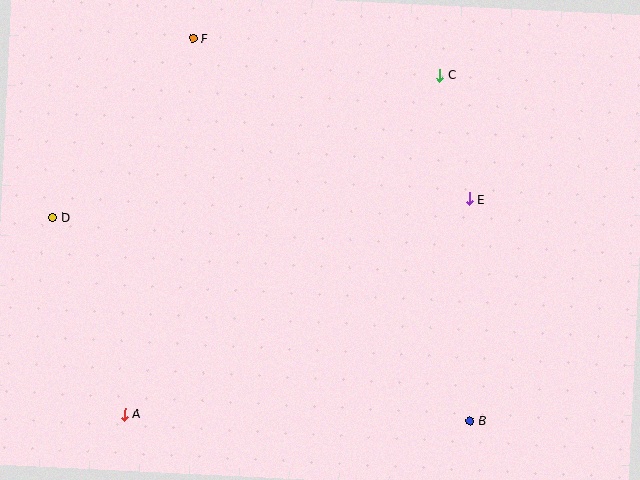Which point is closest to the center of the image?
Point E at (469, 199) is closest to the center.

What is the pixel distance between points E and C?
The distance between E and C is 128 pixels.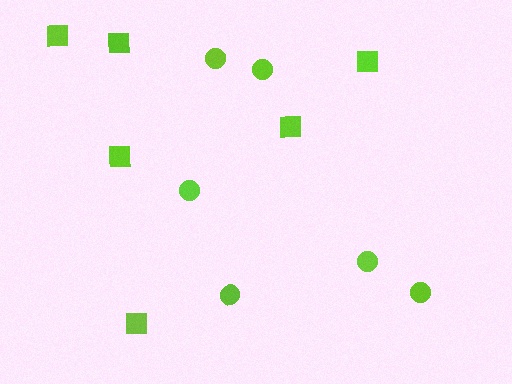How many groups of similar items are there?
There are 2 groups: one group of squares (6) and one group of circles (6).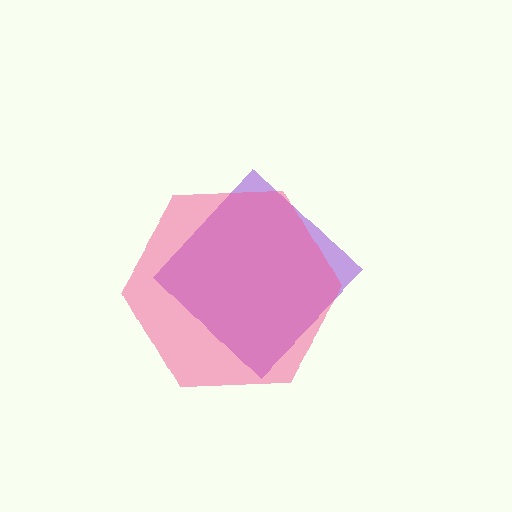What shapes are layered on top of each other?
The layered shapes are: a purple diamond, a pink hexagon.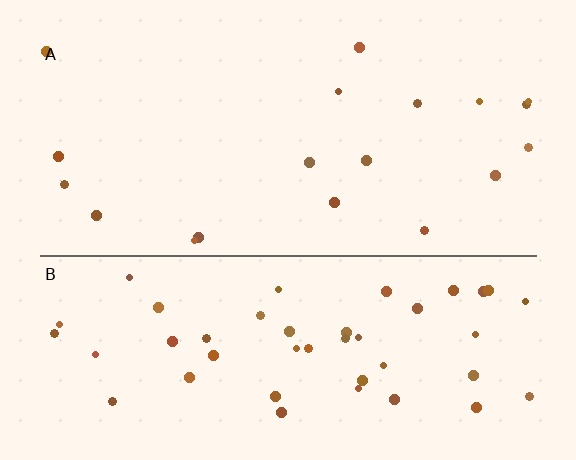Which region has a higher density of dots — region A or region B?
B (the bottom).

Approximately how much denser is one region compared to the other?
Approximately 2.5× — region B over region A.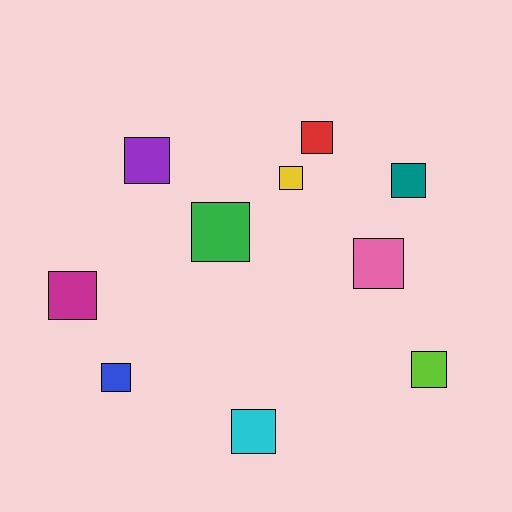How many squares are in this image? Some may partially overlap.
There are 10 squares.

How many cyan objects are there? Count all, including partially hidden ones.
There is 1 cyan object.